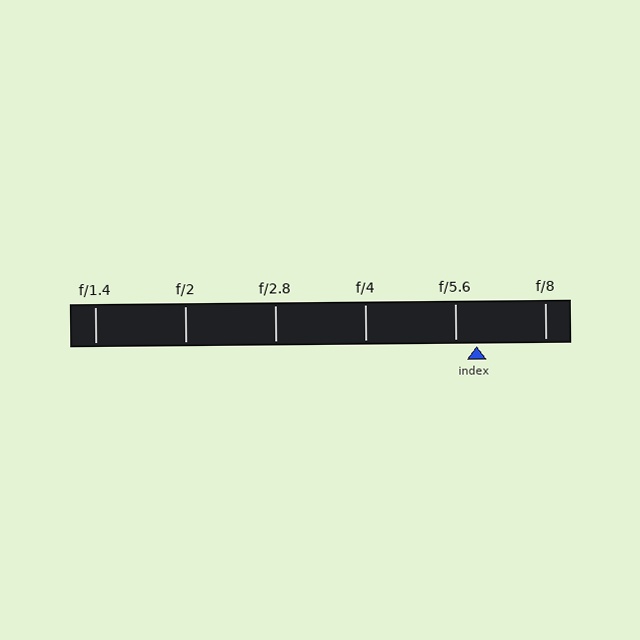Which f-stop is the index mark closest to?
The index mark is closest to f/5.6.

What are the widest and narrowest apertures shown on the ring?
The widest aperture shown is f/1.4 and the narrowest is f/8.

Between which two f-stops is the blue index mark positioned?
The index mark is between f/5.6 and f/8.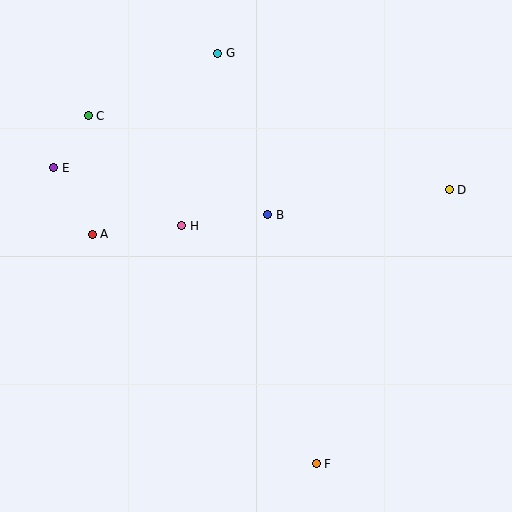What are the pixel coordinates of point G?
Point G is at (218, 53).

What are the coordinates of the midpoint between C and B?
The midpoint between C and B is at (178, 165).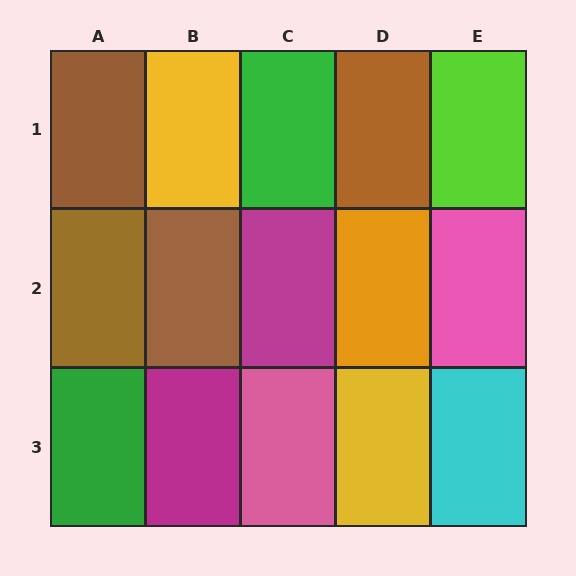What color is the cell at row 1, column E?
Lime.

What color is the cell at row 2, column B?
Brown.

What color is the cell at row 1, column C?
Green.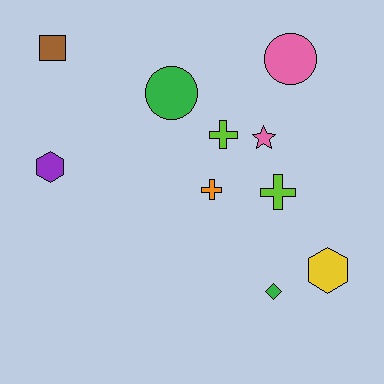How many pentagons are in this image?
There are no pentagons.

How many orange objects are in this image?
There is 1 orange object.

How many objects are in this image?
There are 10 objects.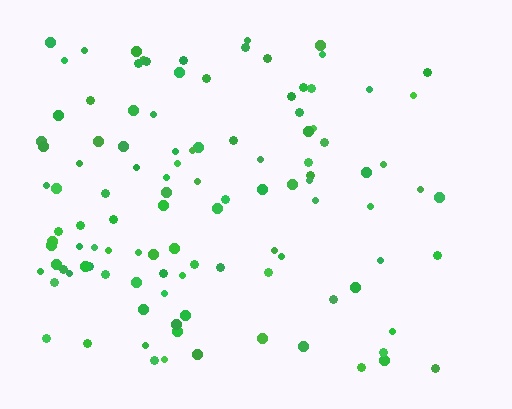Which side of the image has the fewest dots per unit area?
The right.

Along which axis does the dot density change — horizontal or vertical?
Horizontal.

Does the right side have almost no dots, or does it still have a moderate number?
Still a moderate number, just noticeably fewer than the left.